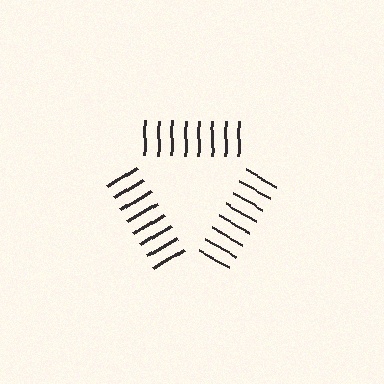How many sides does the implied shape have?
3 sides — the line-ends trace a triangle.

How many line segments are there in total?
24 — 8 along each of the 3 edges.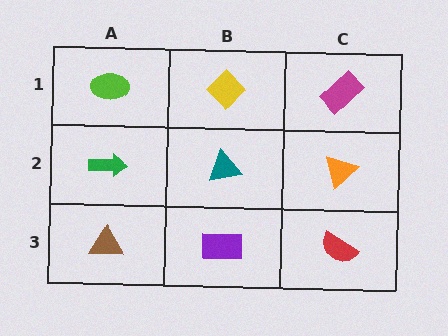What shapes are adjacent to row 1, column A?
A green arrow (row 2, column A), a yellow diamond (row 1, column B).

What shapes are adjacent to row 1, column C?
An orange triangle (row 2, column C), a yellow diamond (row 1, column B).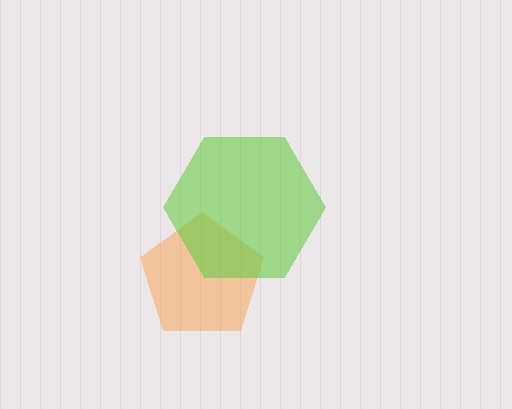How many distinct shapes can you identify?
There are 2 distinct shapes: an orange pentagon, a lime hexagon.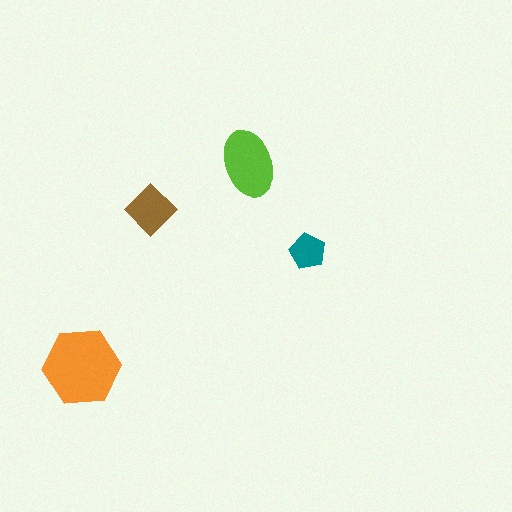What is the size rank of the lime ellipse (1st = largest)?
2nd.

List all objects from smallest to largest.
The teal pentagon, the brown diamond, the lime ellipse, the orange hexagon.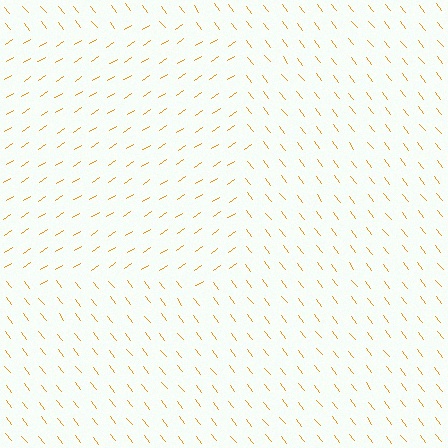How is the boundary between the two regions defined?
The boundary is defined purely by a change in line orientation (approximately 85 degrees difference). All lines are the same color and thickness.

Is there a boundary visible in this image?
Yes, there is a texture boundary formed by a change in line orientation.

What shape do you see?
I see a rectangle.